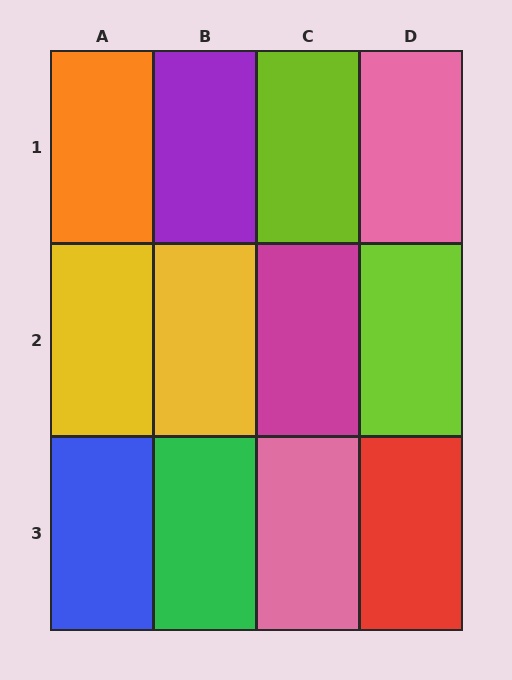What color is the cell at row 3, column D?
Red.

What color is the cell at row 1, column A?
Orange.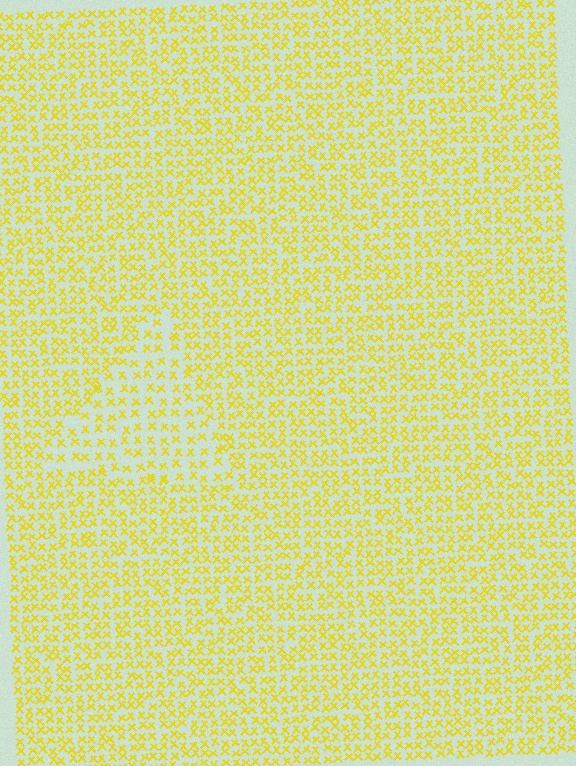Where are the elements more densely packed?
The elements are more densely packed outside the triangle boundary.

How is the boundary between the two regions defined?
The boundary is defined by a change in element density (approximately 1.6x ratio). All elements are the same color, size, and shape.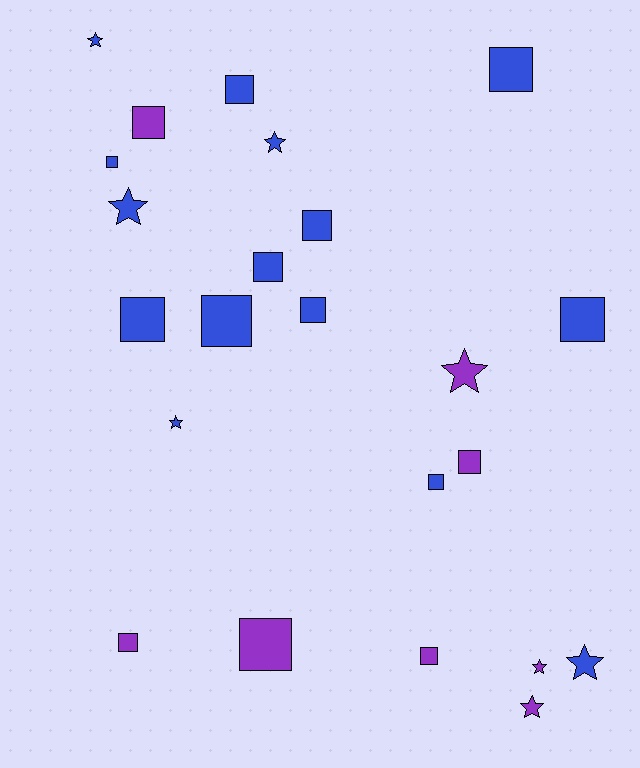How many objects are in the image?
There are 23 objects.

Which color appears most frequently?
Blue, with 15 objects.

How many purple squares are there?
There are 5 purple squares.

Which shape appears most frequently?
Square, with 15 objects.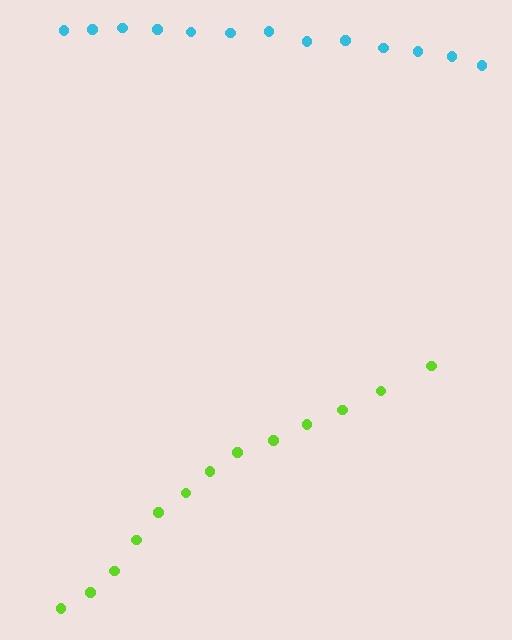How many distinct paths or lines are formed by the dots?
There are 2 distinct paths.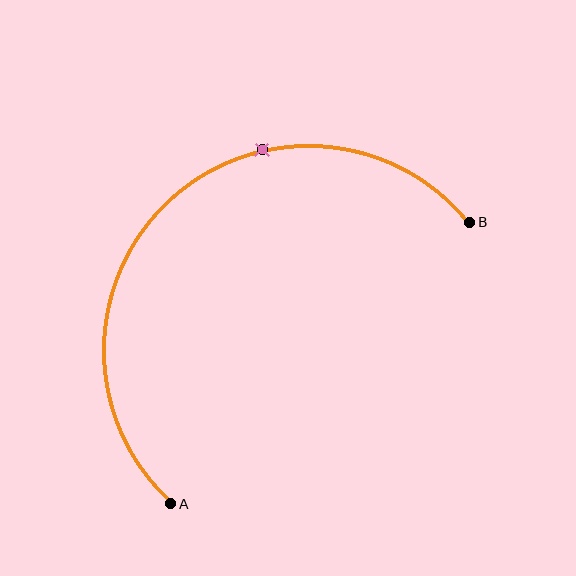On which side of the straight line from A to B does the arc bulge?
The arc bulges above and to the left of the straight line connecting A and B.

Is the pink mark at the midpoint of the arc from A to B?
No. The pink mark lies on the arc but is closer to endpoint B. The arc midpoint would be at the point on the curve equidistant along the arc from both A and B.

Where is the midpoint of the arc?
The arc midpoint is the point on the curve farthest from the straight line joining A and B. It sits above and to the left of that line.